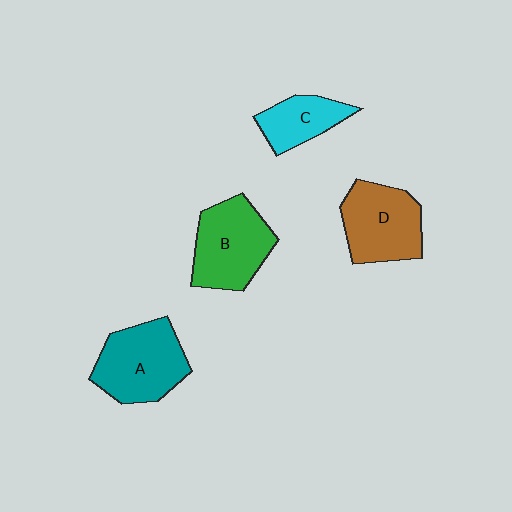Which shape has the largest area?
Shape A (teal).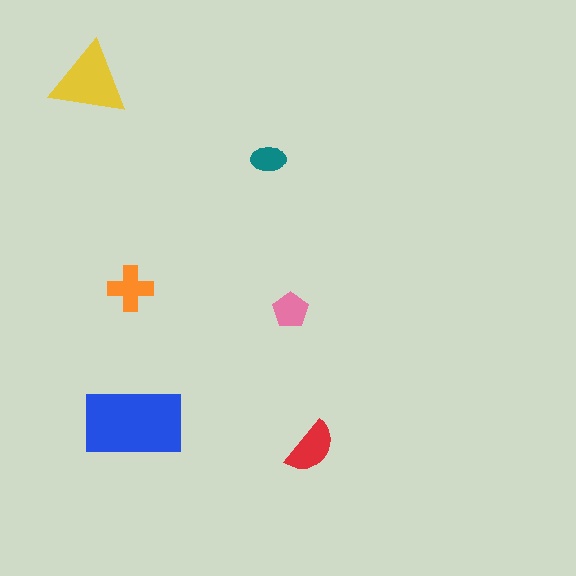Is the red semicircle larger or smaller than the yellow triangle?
Smaller.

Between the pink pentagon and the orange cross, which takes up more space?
The orange cross.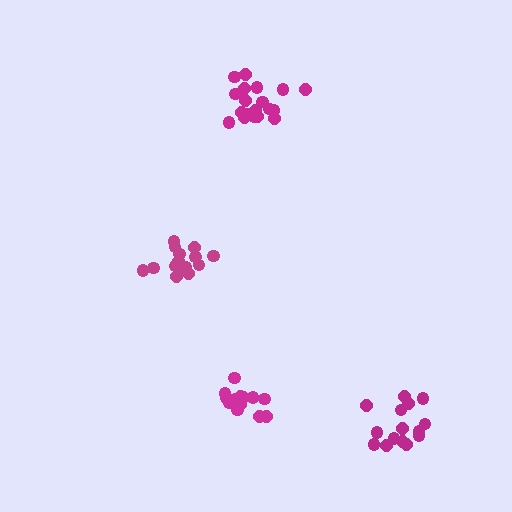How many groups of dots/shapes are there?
There are 4 groups.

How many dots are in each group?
Group 1: 16 dots, Group 2: 20 dots, Group 3: 15 dots, Group 4: 15 dots (66 total).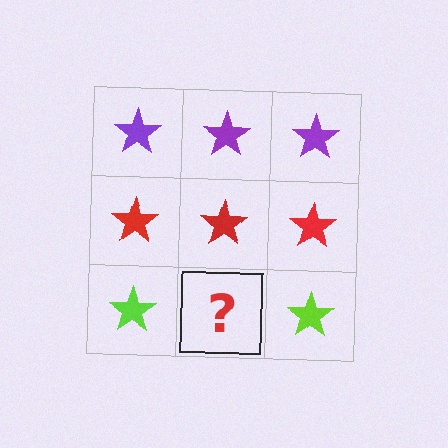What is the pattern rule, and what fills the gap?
The rule is that each row has a consistent color. The gap should be filled with a lime star.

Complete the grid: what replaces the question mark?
The question mark should be replaced with a lime star.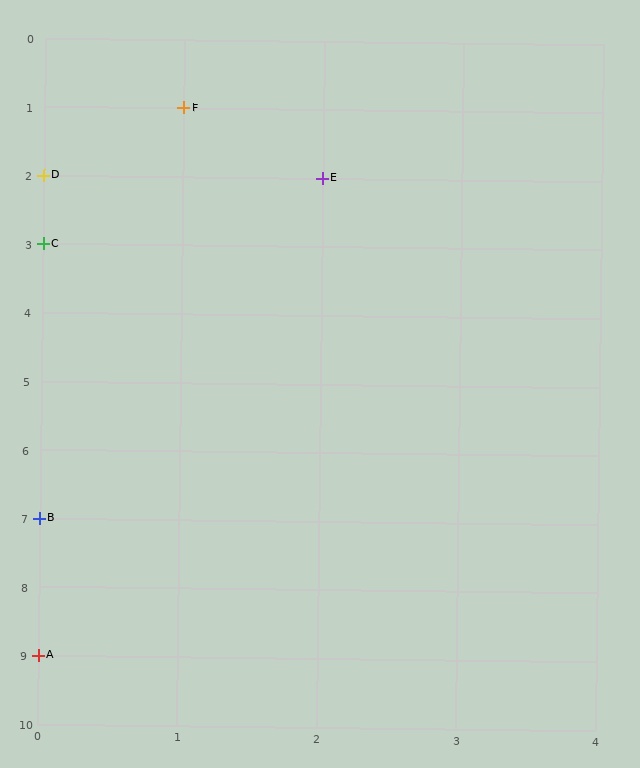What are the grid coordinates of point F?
Point F is at grid coordinates (1, 1).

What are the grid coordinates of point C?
Point C is at grid coordinates (0, 3).